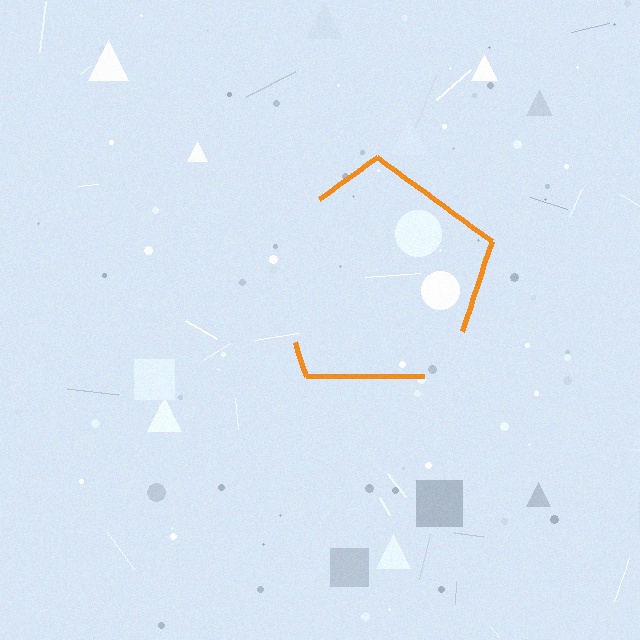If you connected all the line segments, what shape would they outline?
They would outline a pentagon.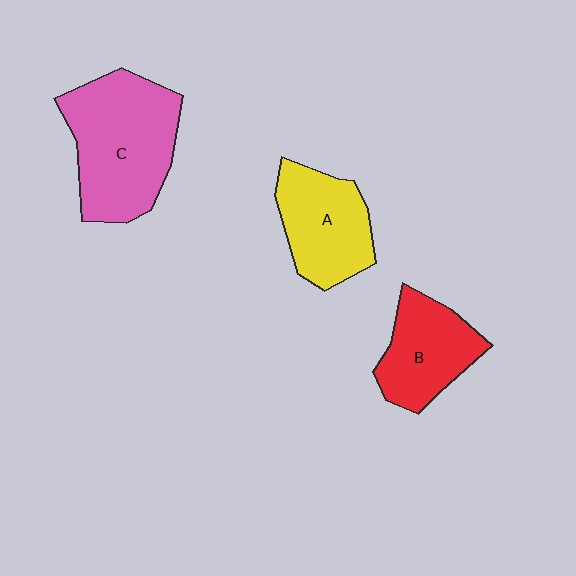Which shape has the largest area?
Shape C (pink).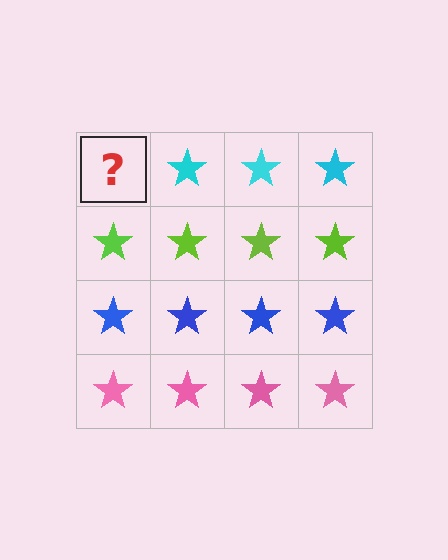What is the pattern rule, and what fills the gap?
The rule is that each row has a consistent color. The gap should be filled with a cyan star.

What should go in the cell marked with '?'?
The missing cell should contain a cyan star.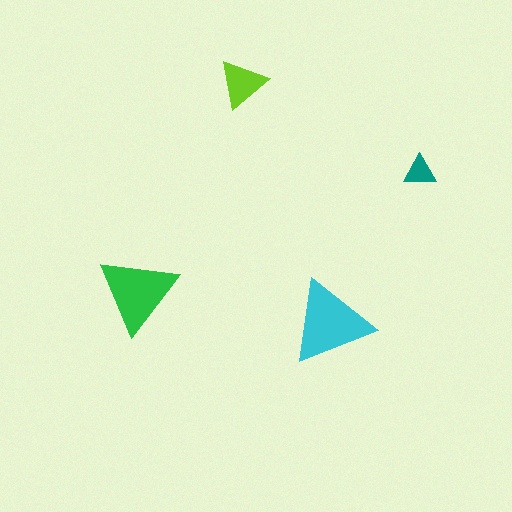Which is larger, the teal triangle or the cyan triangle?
The cyan one.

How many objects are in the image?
There are 4 objects in the image.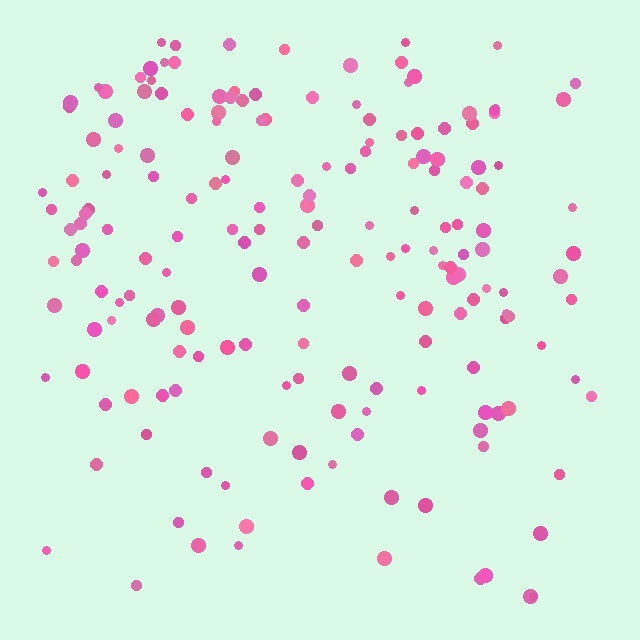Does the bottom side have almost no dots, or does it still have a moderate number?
Still a moderate number, just noticeably fewer than the top.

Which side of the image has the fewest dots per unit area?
The bottom.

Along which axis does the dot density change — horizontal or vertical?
Vertical.